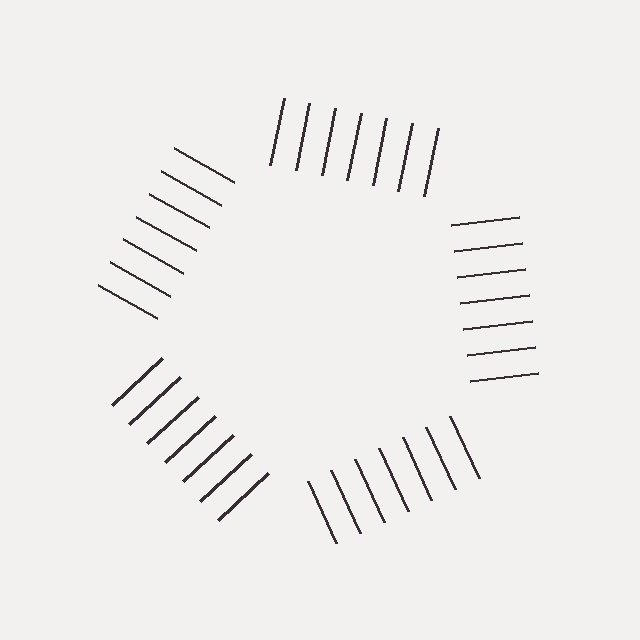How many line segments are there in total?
35 — 7 along each of the 5 edges.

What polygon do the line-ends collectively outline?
An illusory pentagon — the line segments terminate on its edges but no continuous stroke is drawn.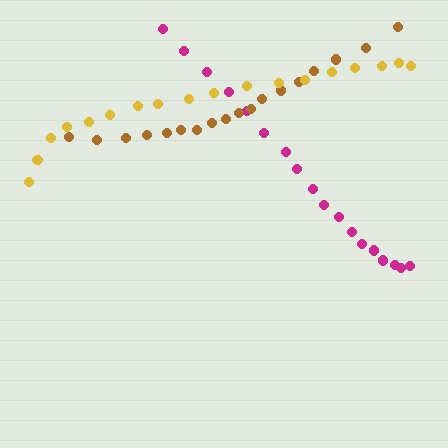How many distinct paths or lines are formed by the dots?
There are 3 distinct paths.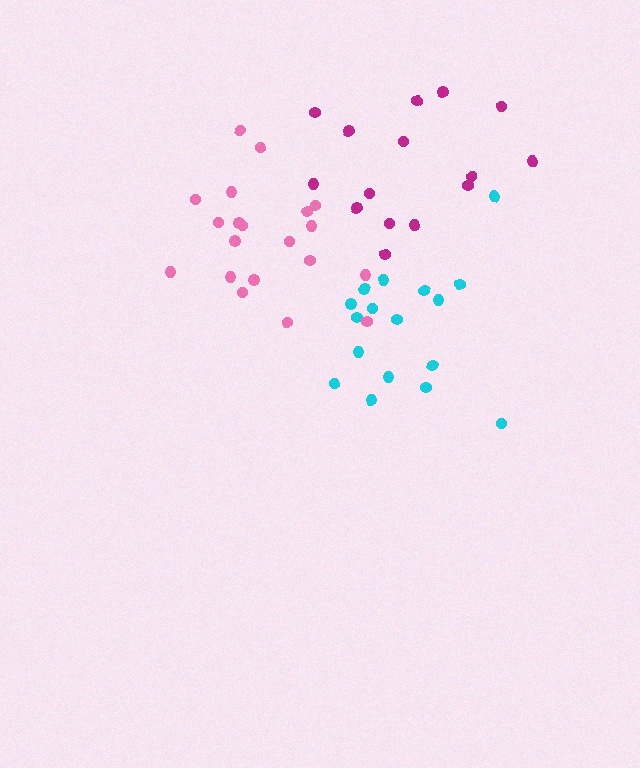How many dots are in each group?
Group 1: 17 dots, Group 2: 20 dots, Group 3: 15 dots (52 total).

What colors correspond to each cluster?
The clusters are colored: cyan, pink, magenta.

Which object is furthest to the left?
The pink cluster is leftmost.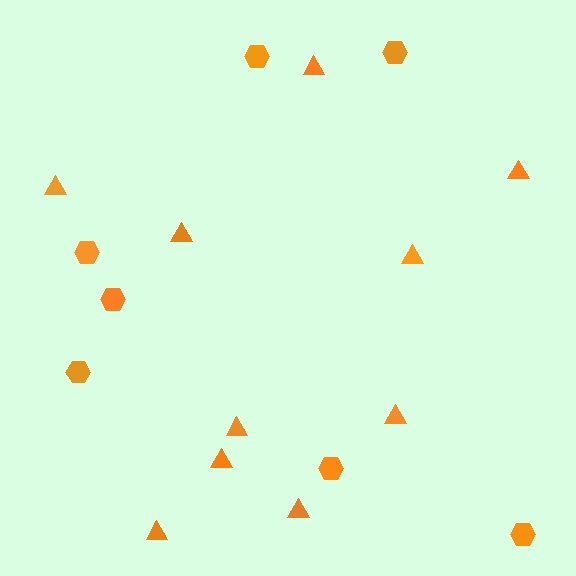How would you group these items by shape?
There are 2 groups: one group of hexagons (7) and one group of triangles (10).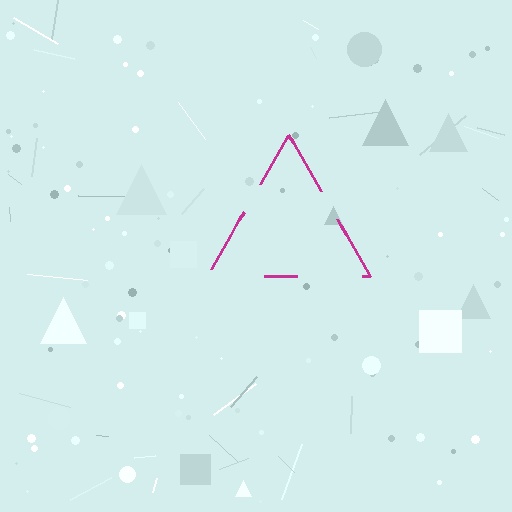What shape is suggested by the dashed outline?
The dashed outline suggests a triangle.